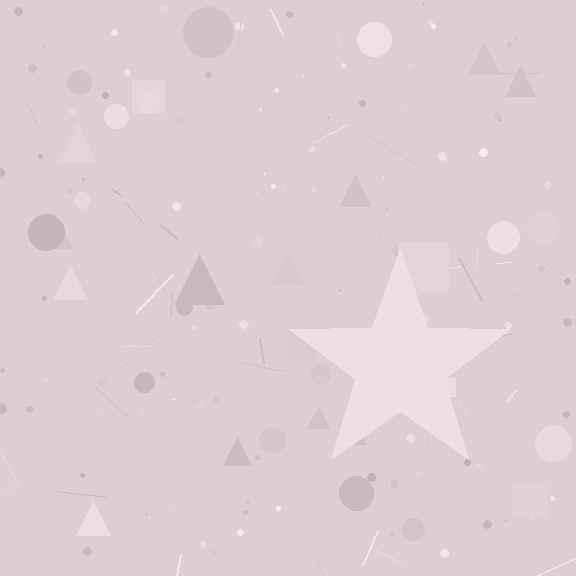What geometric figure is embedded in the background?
A star is embedded in the background.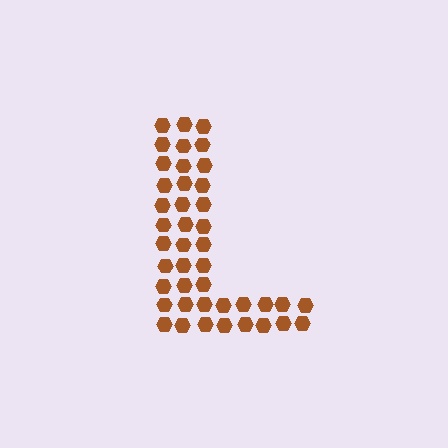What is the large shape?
The large shape is the letter L.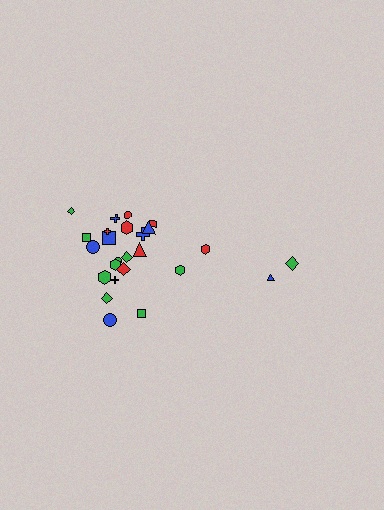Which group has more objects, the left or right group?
The left group.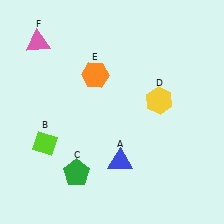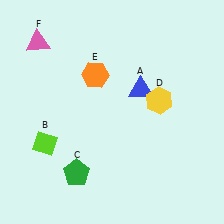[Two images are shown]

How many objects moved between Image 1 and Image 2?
1 object moved between the two images.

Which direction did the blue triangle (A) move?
The blue triangle (A) moved up.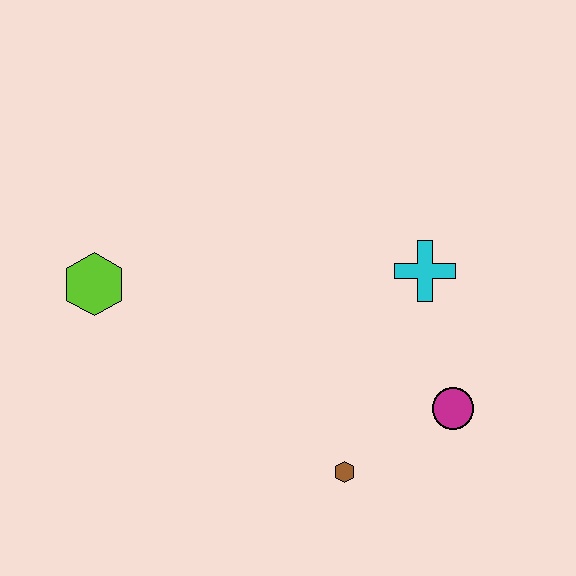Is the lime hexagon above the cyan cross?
No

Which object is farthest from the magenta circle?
The lime hexagon is farthest from the magenta circle.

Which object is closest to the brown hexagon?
The magenta circle is closest to the brown hexagon.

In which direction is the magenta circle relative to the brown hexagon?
The magenta circle is to the right of the brown hexagon.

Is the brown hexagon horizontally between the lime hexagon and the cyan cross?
Yes